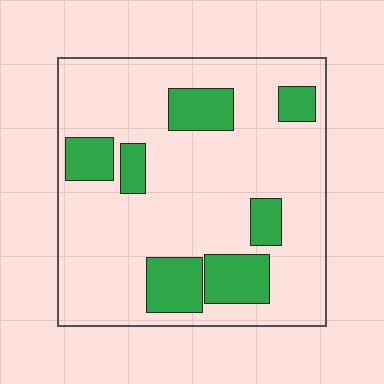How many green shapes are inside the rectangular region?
7.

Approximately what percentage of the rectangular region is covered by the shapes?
Approximately 20%.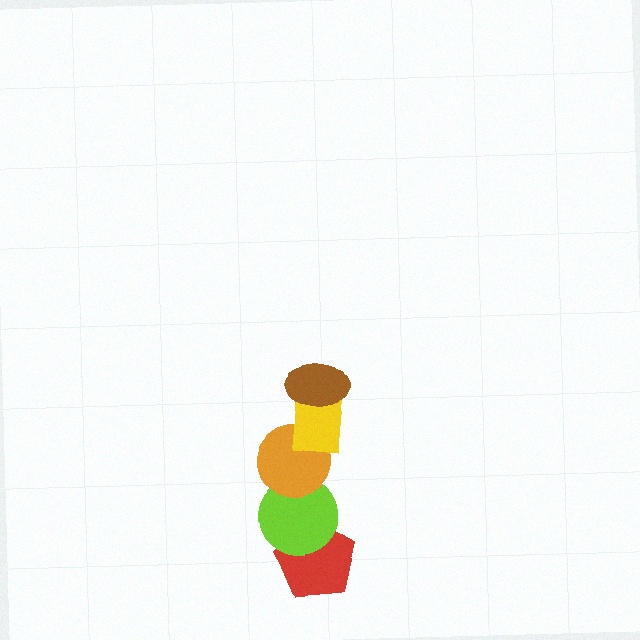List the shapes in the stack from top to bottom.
From top to bottom: the brown ellipse, the yellow rectangle, the orange circle, the lime circle, the red pentagon.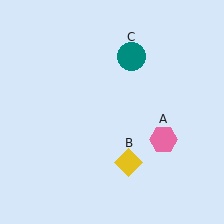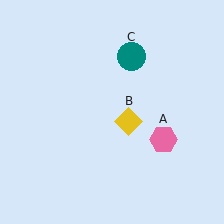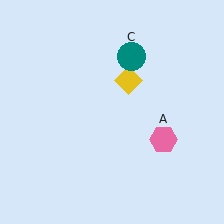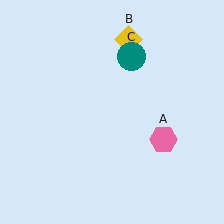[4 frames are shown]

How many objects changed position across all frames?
1 object changed position: yellow diamond (object B).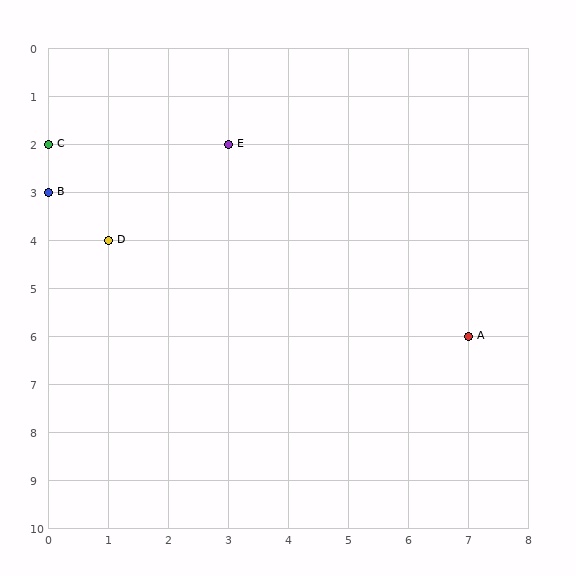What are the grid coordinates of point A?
Point A is at grid coordinates (7, 6).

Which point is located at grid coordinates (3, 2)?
Point E is at (3, 2).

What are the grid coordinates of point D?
Point D is at grid coordinates (1, 4).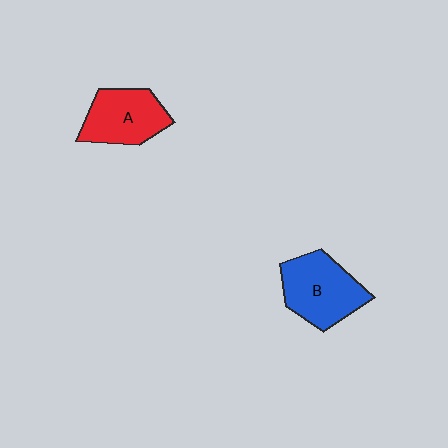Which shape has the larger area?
Shape B (blue).